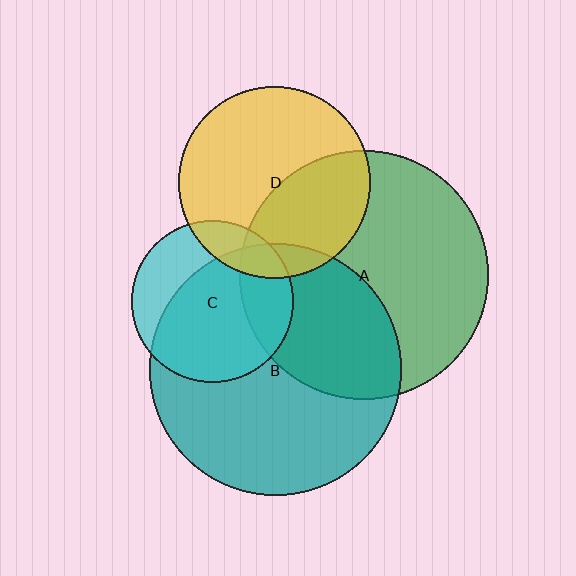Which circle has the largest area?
Circle B (teal).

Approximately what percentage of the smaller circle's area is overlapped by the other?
Approximately 40%.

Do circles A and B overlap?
Yes.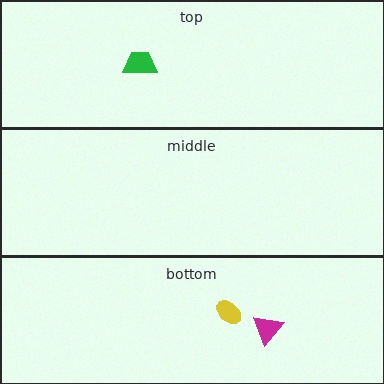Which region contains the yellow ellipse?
The bottom region.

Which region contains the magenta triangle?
The bottom region.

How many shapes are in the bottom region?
2.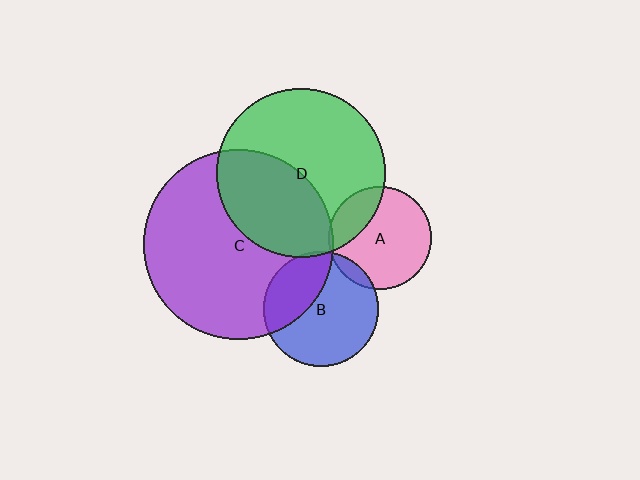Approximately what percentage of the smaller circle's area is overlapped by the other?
Approximately 5%.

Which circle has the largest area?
Circle C (purple).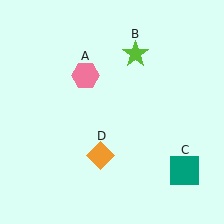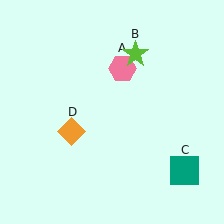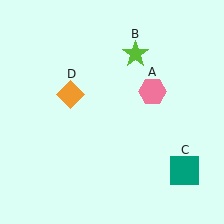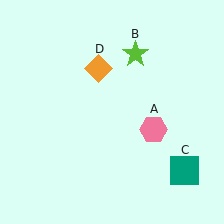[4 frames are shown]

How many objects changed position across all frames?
2 objects changed position: pink hexagon (object A), orange diamond (object D).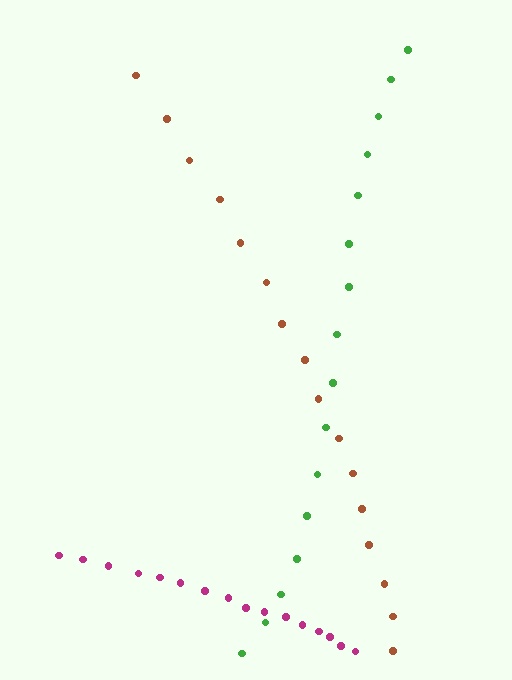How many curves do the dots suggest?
There are 3 distinct paths.